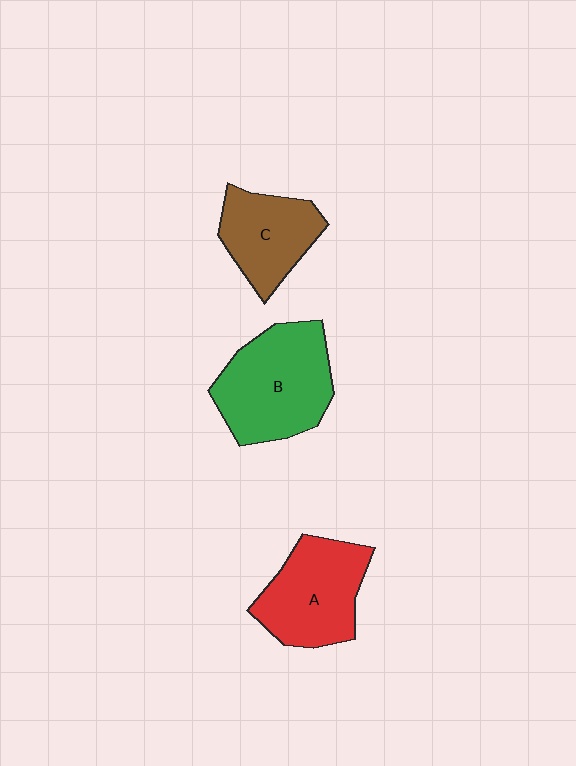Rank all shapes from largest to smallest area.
From largest to smallest: B (green), A (red), C (brown).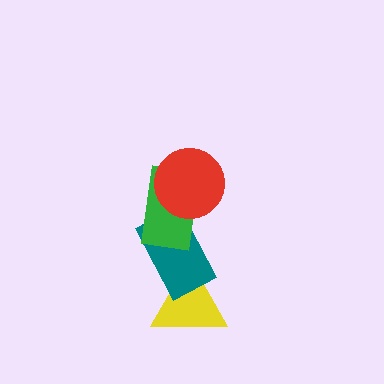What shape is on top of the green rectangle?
The red circle is on top of the green rectangle.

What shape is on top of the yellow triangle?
The teal rectangle is on top of the yellow triangle.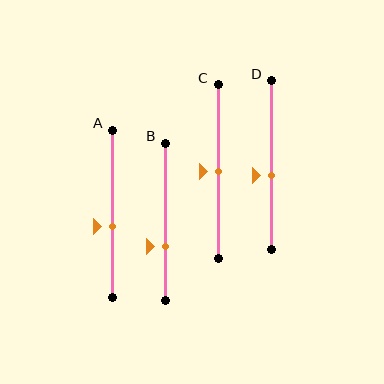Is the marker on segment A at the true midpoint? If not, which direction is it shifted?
No, the marker on segment A is shifted downward by about 7% of the segment length.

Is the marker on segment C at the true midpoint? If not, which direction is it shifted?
Yes, the marker on segment C is at the true midpoint.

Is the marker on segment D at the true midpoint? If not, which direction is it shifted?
No, the marker on segment D is shifted downward by about 6% of the segment length.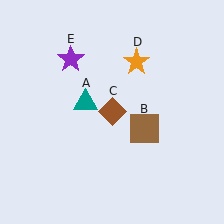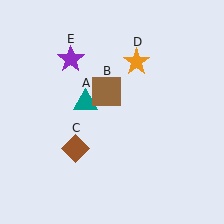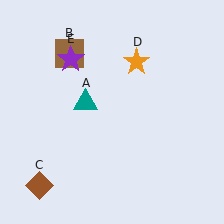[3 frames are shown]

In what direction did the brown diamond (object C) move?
The brown diamond (object C) moved down and to the left.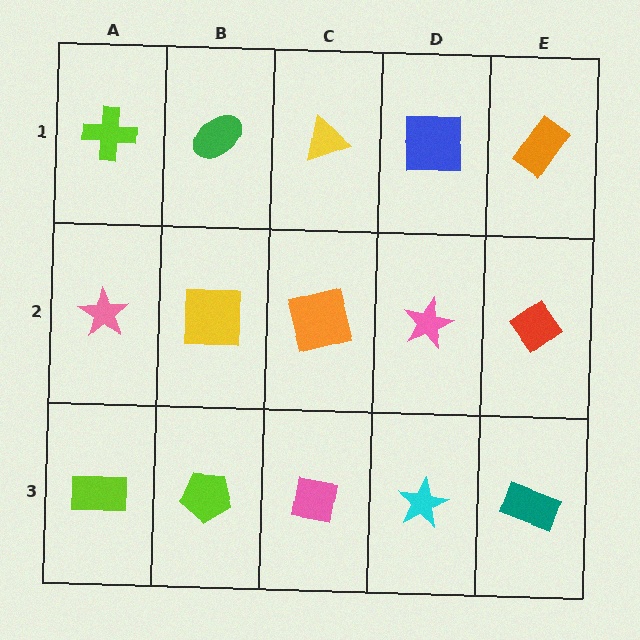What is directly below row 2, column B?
A lime pentagon.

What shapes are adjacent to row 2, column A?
A lime cross (row 1, column A), a lime rectangle (row 3, column A), a yellow square (row 2, column B).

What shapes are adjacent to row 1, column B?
A yellow square (row 2, column B), a lime cross (row 1, column A), a yellow triangle (row 1, column C).